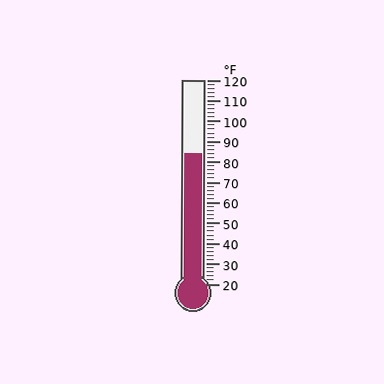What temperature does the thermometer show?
The thermometer shows approximately 84°F.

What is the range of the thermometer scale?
The thermometer scale ranges from 20°F to 120°F.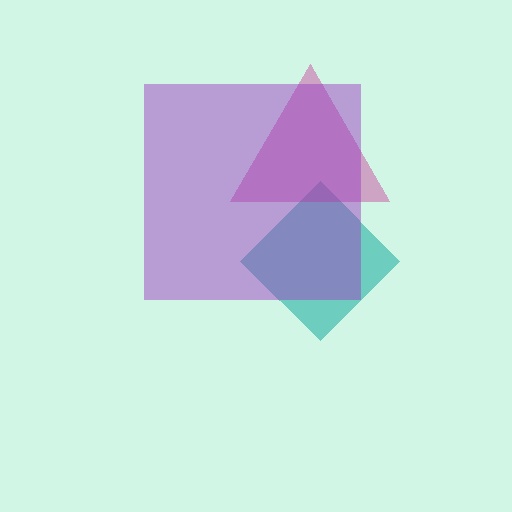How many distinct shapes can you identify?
There are 3 distinct shapes: a teal diamond, a magenta triangle, a purple square.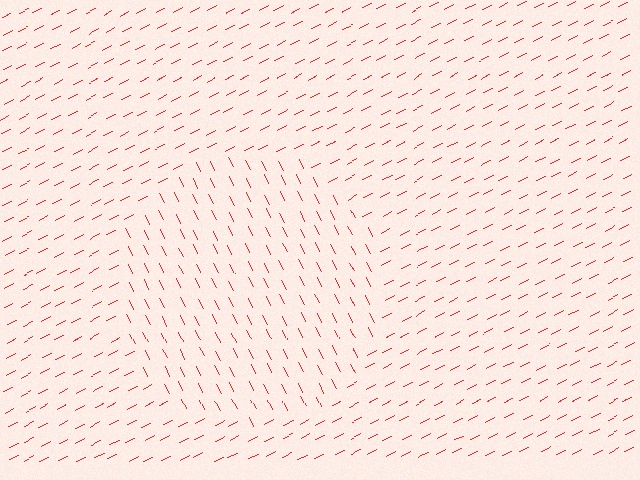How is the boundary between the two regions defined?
The boundary is defined purely by a change in line orientation (approximately 90 degrees difference). All lines are the same color and thickness.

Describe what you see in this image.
The image is filled with small red line segments. A circle region in the image has lines oriented differently from the surrounding lines, creating a visible texture boundary.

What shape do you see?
I see a circle.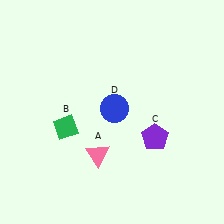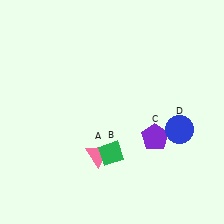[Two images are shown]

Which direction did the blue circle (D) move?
The blue circle (D) moved right.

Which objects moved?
The objects that moved are: the green diamond (B), the blue circle (D).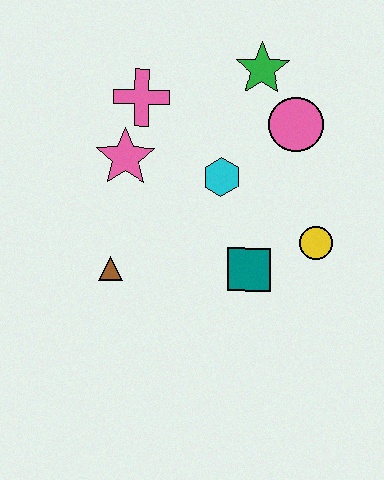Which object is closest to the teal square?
The yellow circle is closest to the teal square.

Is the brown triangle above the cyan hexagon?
No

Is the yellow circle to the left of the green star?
No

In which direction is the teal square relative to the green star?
The teal square is below the green star.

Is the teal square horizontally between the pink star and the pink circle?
Yes